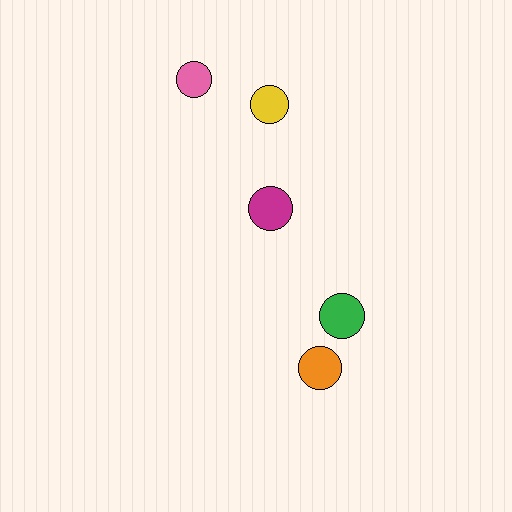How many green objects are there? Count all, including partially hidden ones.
There is 1 green object.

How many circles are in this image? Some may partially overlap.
There are 5 circles.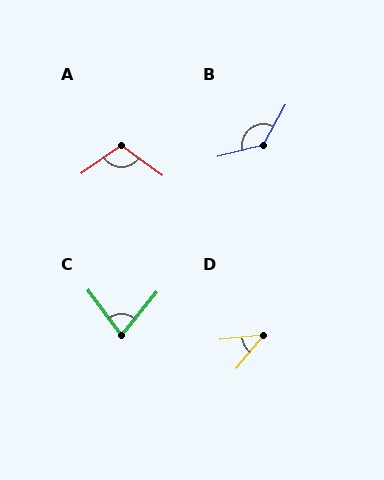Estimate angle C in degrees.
Approximately 75 degrees.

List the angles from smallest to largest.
D (45°), C (75°), A (109°), B (133°).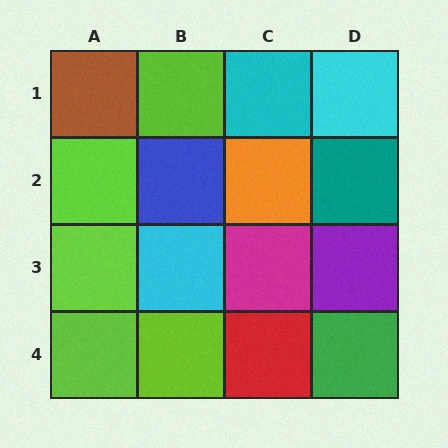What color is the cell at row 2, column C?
Orange.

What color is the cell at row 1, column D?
Cyan.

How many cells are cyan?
3 cells are cyan.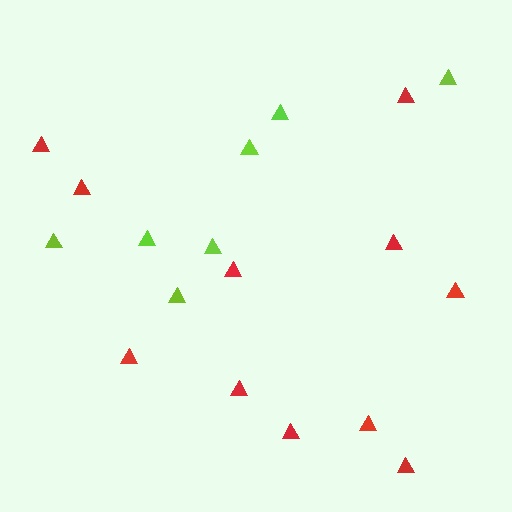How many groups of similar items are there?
There are 2 groups: one group of lime triangles (7) and one group of red triangles (11).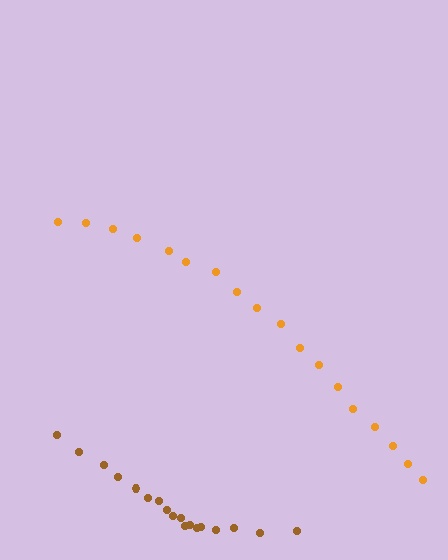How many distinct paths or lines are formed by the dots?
There are 2 distinct paths.